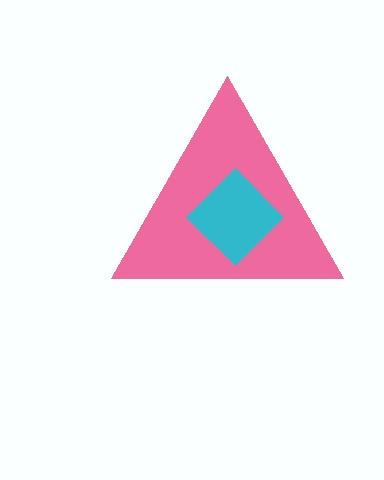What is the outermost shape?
The pink triangle.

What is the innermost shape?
The cyan diamond.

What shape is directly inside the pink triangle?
The cyan diamond.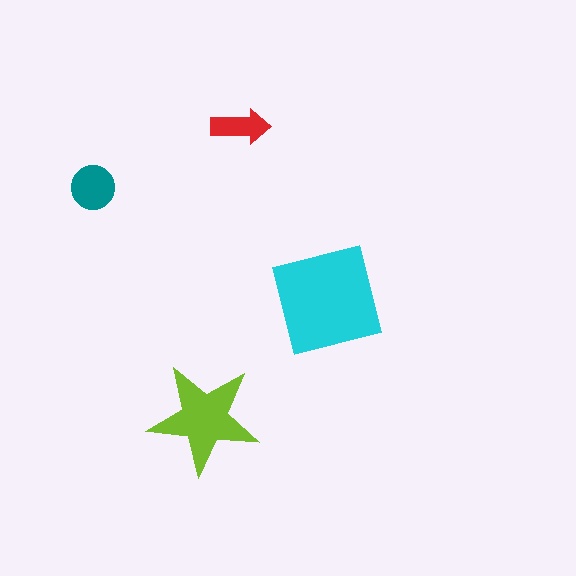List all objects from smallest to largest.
The red arrow, the teal circle, the lime star, the cyan square.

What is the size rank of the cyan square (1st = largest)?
1st.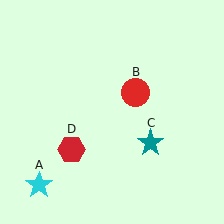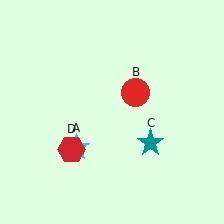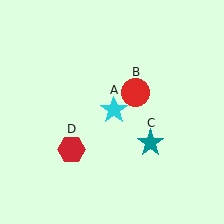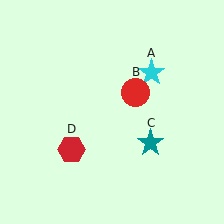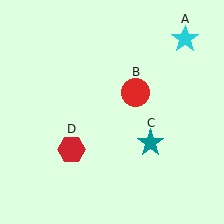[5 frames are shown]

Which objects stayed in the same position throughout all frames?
Red circle (object B) and teal star (object C) and red hexagon (object D) remained stationary.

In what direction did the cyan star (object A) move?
The cyan star (object A) moved up and to the right.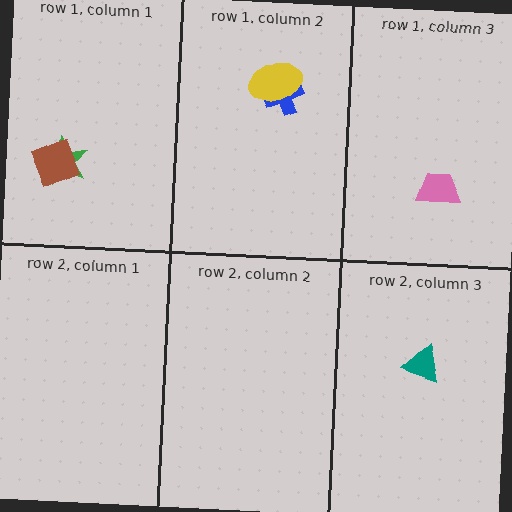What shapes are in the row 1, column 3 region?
The pink trapezoid.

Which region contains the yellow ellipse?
The row 1, column 2 region.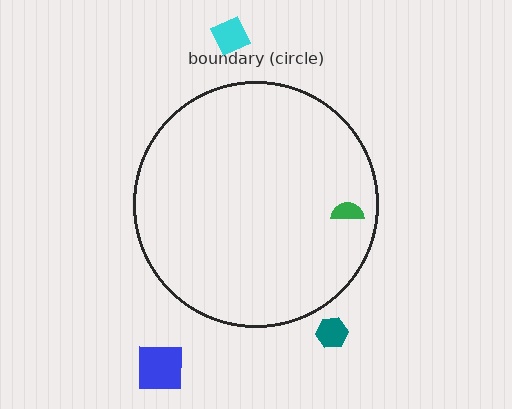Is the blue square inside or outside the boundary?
Outside.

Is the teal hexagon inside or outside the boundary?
Outside.